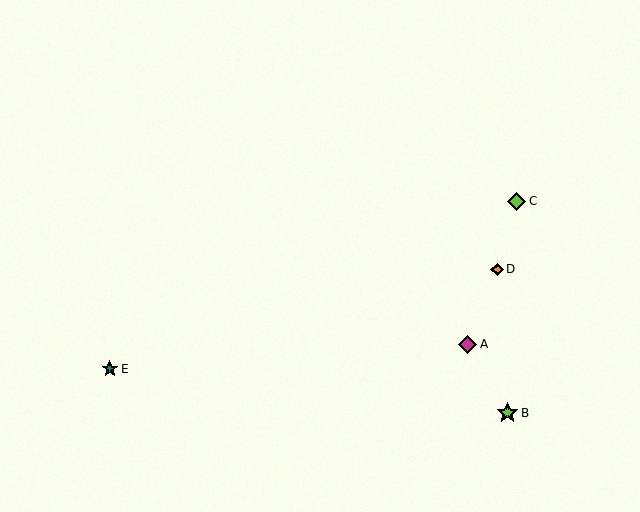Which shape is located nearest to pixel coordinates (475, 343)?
The magenta diamond (labeled A) at (468, 344) is nearest to that location.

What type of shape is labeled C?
Shape C is a lime diamond.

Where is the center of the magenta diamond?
The center of the magenta diamond is at (468, 344).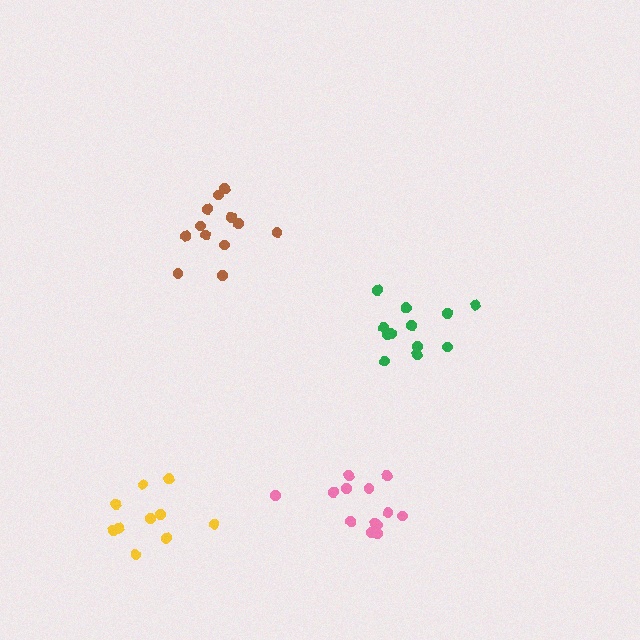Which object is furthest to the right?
The green cluster is rightmost.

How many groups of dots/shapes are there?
There are 4 groups.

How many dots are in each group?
Group 1: 13 dots, Group 2: 12 dots, Group 3: 12 dots, Group 4: 10 dots (47 total).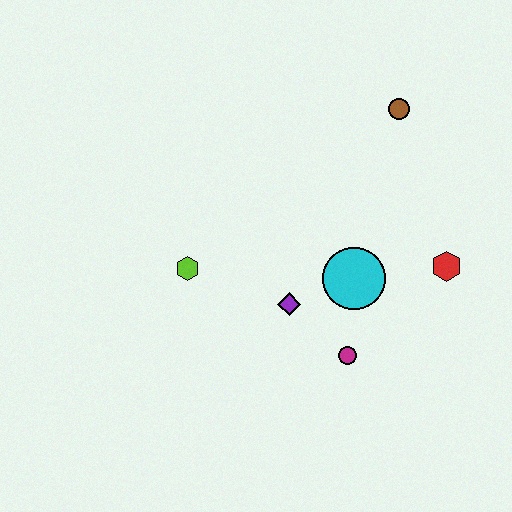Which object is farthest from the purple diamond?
The brown circle is farthest from the purple diamond.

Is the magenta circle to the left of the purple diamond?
No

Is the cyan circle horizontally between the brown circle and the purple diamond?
Yes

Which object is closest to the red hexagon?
The cyan circle is closest to the red hexagon.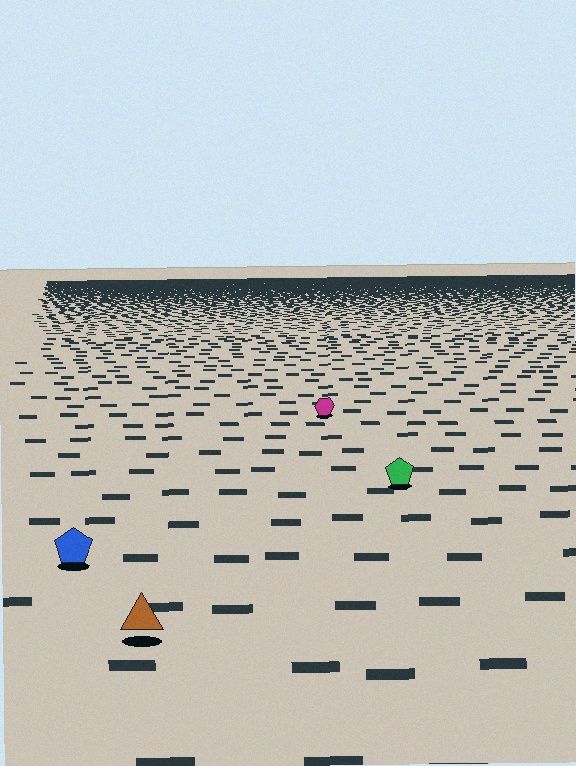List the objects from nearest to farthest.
From nearest to farthest: the brown triangle, the blue pentagon, the green pentagon, the magenta hexagon.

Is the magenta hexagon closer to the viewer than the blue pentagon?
No. The blue pentagon is closer — you can tell from the texture gradient: the ground texture is coarser near it.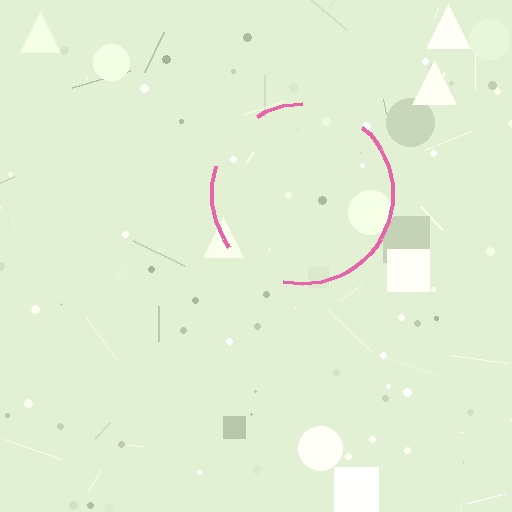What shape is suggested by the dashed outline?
The dashed outline suggests a circle.